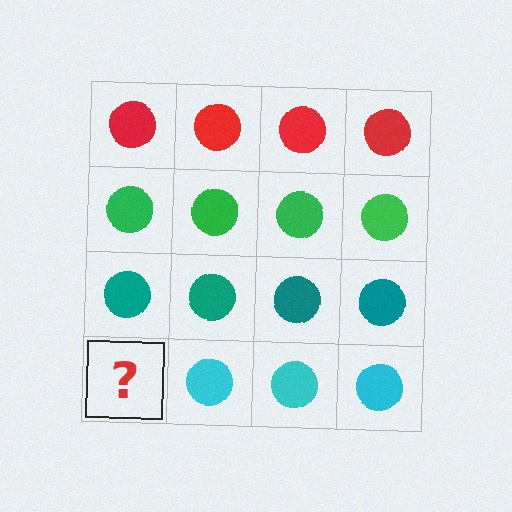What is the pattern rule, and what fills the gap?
The rule is that each row has a consistent color. The gap should be filled with a cyan circle.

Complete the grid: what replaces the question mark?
The question mark should be replaced with a cyan circle.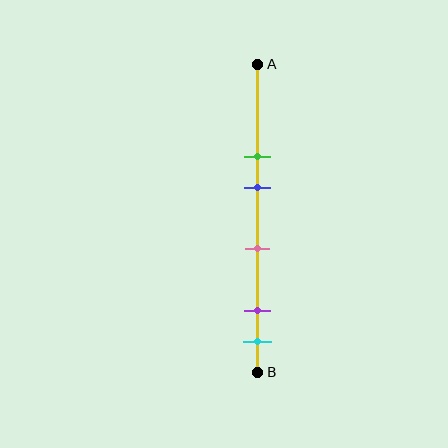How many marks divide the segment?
There are 5 marks dividing the segment.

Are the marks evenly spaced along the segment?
No, the marks are not evenly spaced.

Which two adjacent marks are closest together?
The purple and cyan marks are the closest adjacent pair.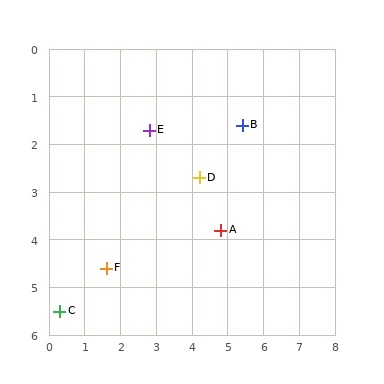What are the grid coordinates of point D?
Point D is at approximately (4.2, 2.7).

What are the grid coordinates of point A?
Point A is at approximately (4.8, 3.8).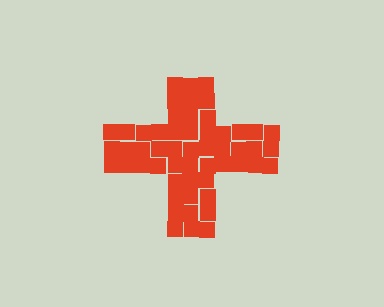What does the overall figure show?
The overall figure shows a cross.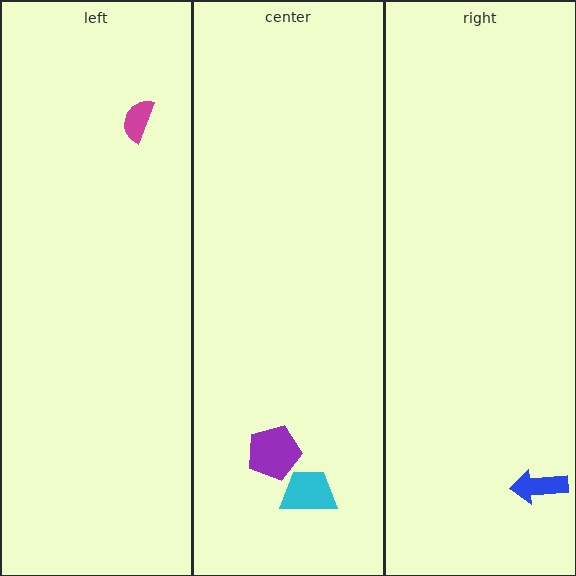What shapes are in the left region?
The magenta semicircle.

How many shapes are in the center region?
2.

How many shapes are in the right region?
1.